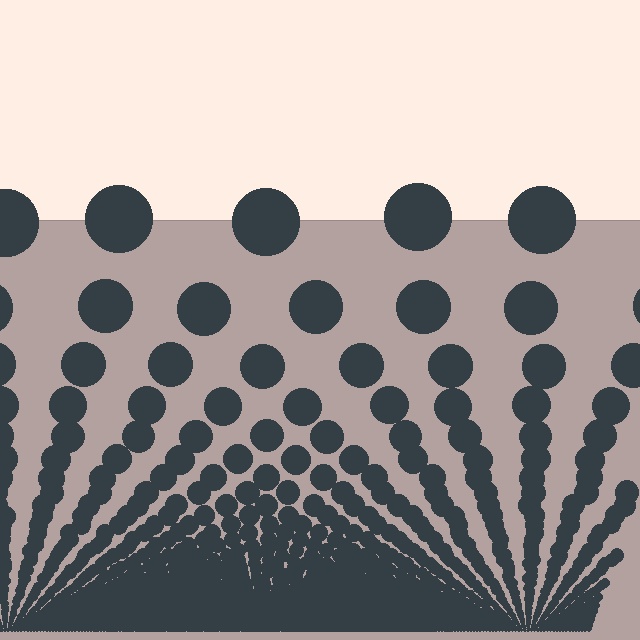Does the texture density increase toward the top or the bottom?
Density increases toward the bottom.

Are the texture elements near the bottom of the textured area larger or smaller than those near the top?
Smaller. The gradient is inverted — elements near the bottom are smaller and denser.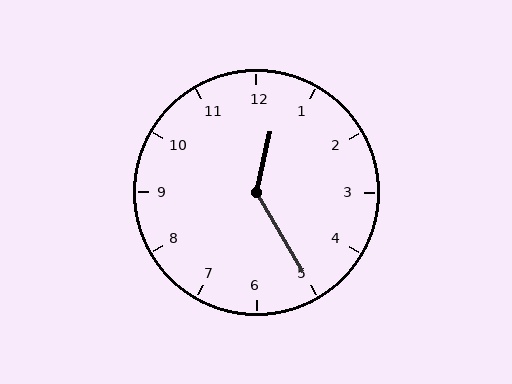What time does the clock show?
12:25.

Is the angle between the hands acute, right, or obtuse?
It is obtuse.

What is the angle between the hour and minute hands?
Approximately 138 degrees.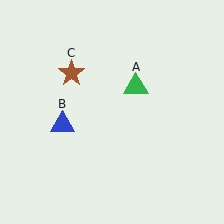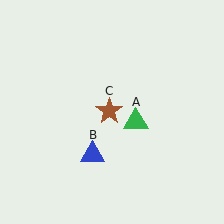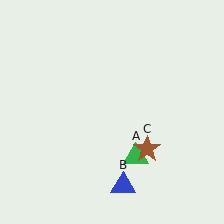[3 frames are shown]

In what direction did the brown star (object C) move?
The brown star (object C) moved down and to the right.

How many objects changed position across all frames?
3 objects changed position: green triangle (object A), blue triangle (object B), brown star (object C).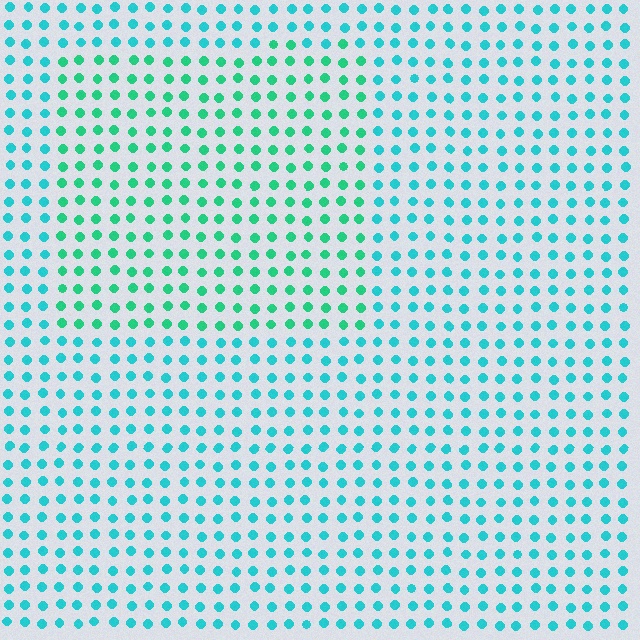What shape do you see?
I see a rectangle.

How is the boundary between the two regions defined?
The boundary is defined purely by a slight shift in hue (about 29 degrees). Spacing, size, and orientation are identical on both sides.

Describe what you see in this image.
The image is filled with small cyan elements in a uniform arrangement. A rectangle-shaped region is visible where the elements are tinted to a slightly different hue, forming a subtle color boundary.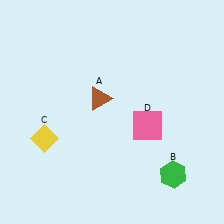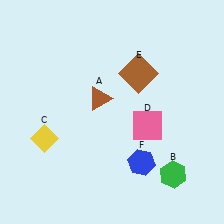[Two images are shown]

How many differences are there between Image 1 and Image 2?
There are 2 differences between the two images.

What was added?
A brown square (E), a blue hexagon (F) were added in Image 2.